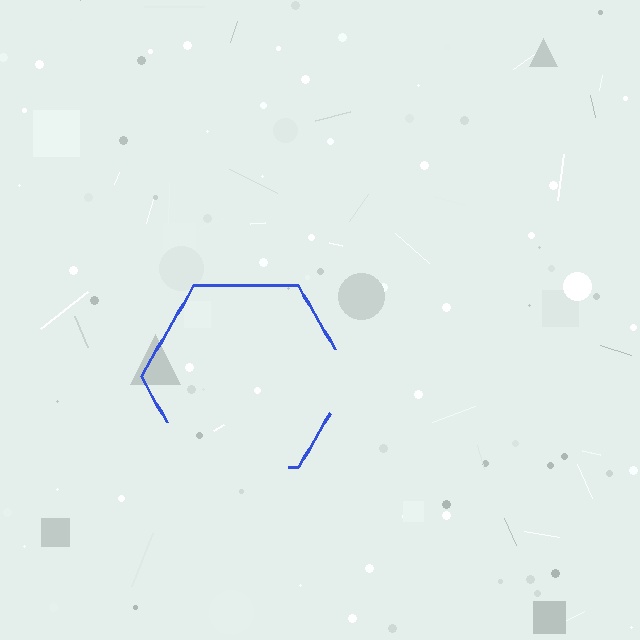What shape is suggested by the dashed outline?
The dashed outline suggests a hexagon.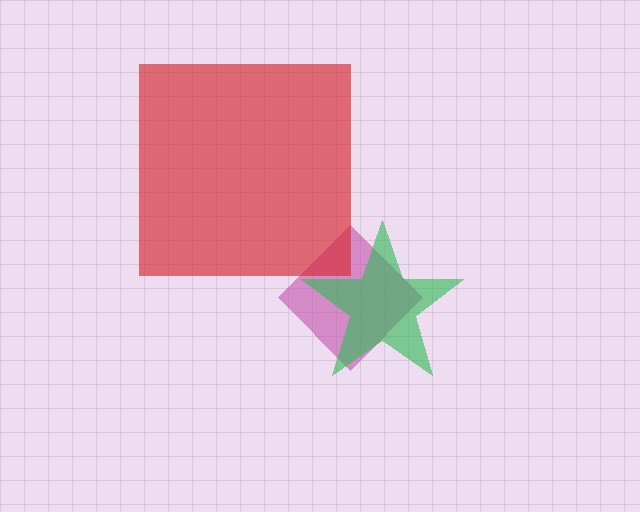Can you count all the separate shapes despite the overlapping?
Yes, there are 3 separate shapes.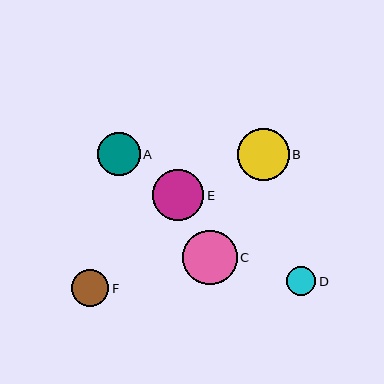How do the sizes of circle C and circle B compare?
Circle C and circle B are approximately the same size.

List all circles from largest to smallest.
From largest to smallest: C, B, E, A, F, D.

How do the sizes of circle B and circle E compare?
Circle B and circle E are approximately the same size.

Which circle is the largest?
Circle C is the largest with a size of approximately 54 pixels.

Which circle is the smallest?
Circle D is the smallest with a size of approximately 29 pixels.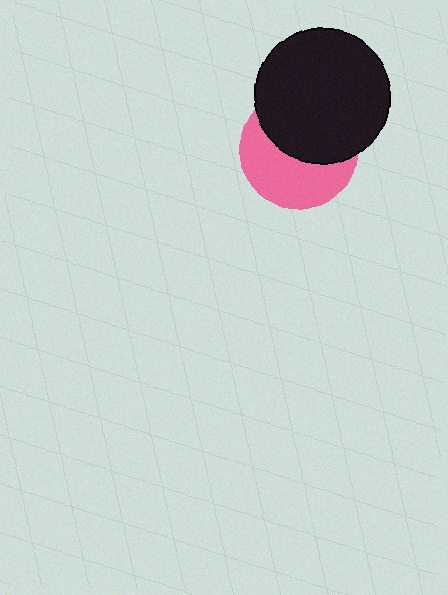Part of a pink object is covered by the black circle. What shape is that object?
It is a circle.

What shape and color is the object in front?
The object in front is a black circle.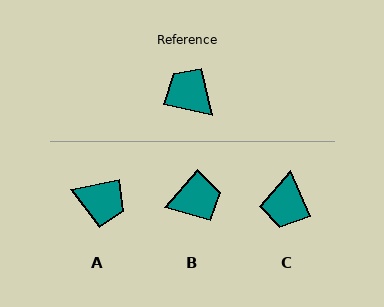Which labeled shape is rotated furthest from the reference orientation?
A, about 156 degrees away.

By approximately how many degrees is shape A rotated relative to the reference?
Approximately 156 degrees clockwise.